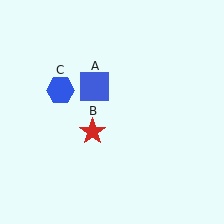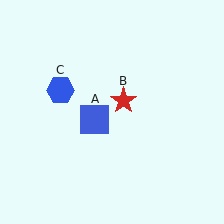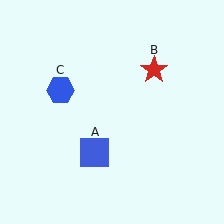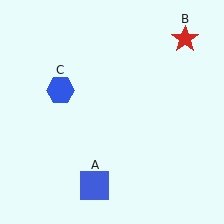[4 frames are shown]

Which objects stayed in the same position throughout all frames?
Blue hexagon (object C) remained stationary.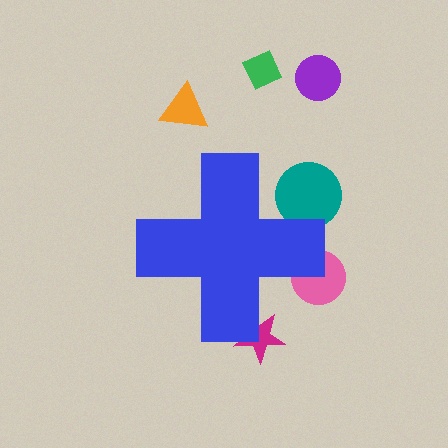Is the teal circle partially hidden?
Yes, the teal circle is partially hidden behind the blue cross.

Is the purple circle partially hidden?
No, the purple circle is fully visible.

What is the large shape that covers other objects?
A blue cross.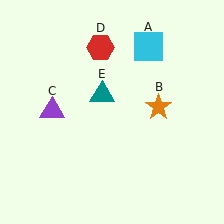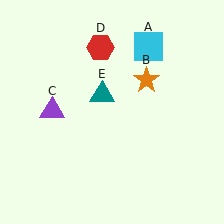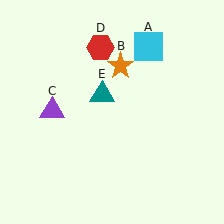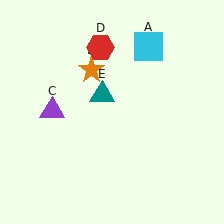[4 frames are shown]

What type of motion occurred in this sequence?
The orange star (object B) rotated counterclockwise around the center of the scene.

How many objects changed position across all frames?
1 object changed position: orange star (object B).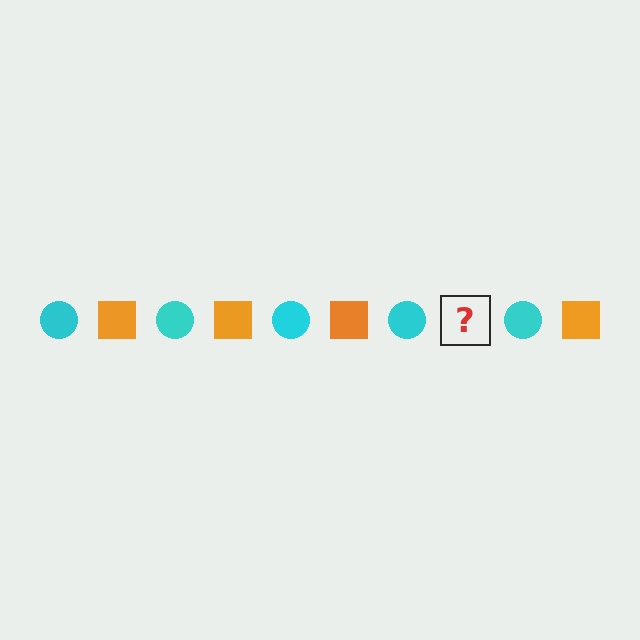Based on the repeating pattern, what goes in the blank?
The blank should be an orange square.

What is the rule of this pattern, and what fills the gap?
The rule is that the pattern alternates between cyan circle and orange square. The gap should be filled with an orange square.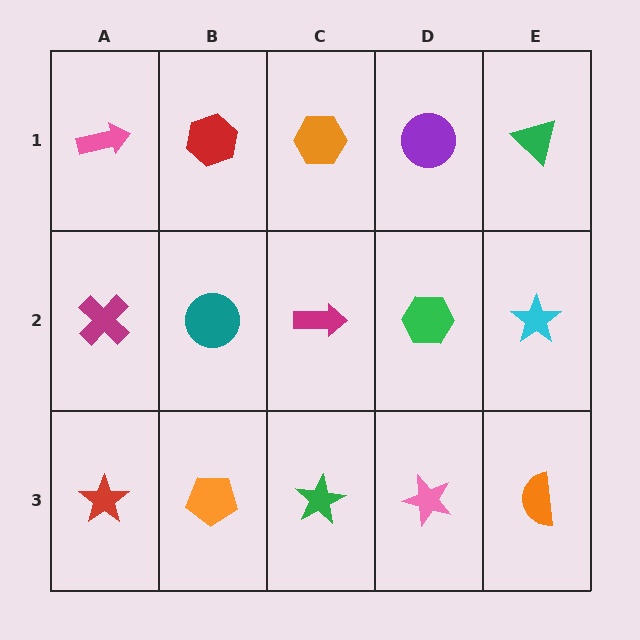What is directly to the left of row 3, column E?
A pink star.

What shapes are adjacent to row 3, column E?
A cyan star (row 2, column E), a pink star (row 3, column D).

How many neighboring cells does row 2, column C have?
4.